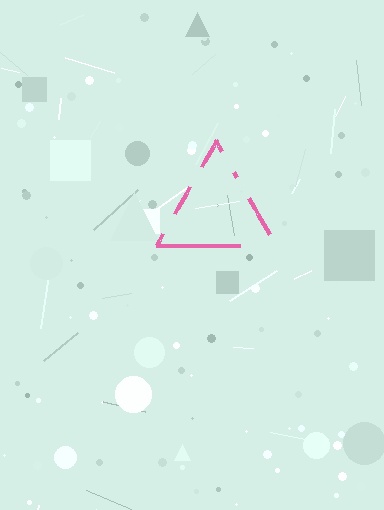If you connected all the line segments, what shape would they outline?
They would outline a triangle.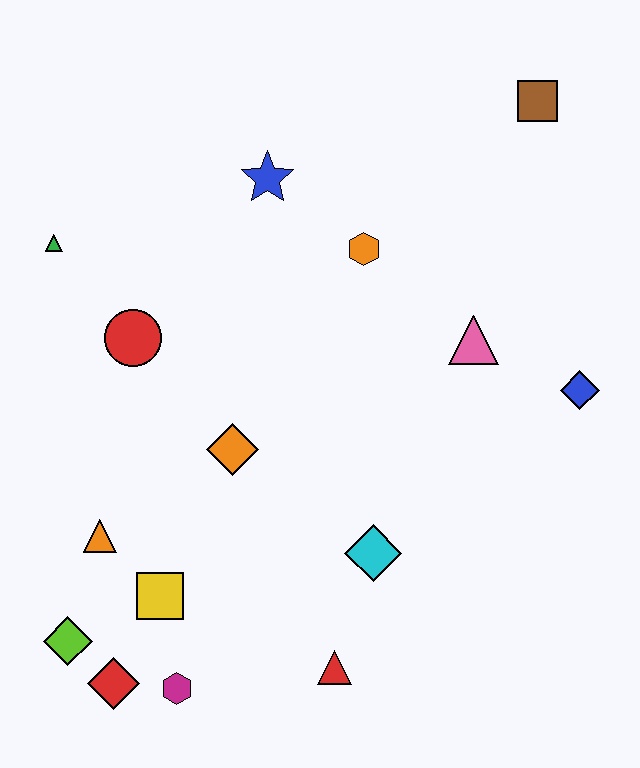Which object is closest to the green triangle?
The red circle is closest to the green triangle.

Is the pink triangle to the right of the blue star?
Yes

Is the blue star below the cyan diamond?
No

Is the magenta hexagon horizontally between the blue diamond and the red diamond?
Yes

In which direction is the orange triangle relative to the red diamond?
The orange triangle is above the red diamond.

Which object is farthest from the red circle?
The brown square is farthest from the red circle.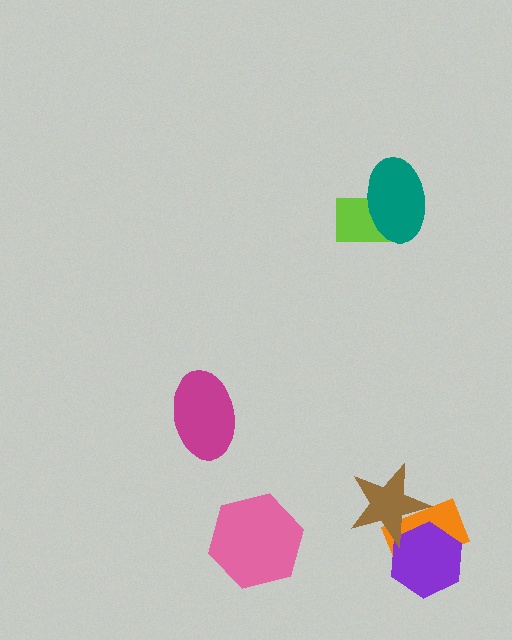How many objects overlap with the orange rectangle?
2 objects overlap with the orange rectangle.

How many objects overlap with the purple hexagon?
2 objects overlap with the purple hexagon.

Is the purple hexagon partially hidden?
Yes, it is partially covered by another shape.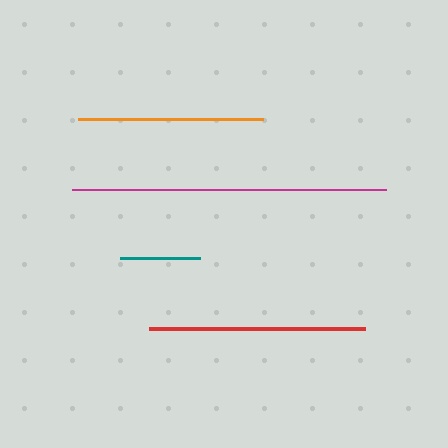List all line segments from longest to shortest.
From longest to shortest: magenta, red, orange, teal.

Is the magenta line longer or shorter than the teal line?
The magenta line is longer than the teal line.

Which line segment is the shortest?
The teal line is the shortest at approximately 80 pixels.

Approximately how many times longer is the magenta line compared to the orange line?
The magenta line is approximately 1.7 times the length of the orange line.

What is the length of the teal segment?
The teal segment is approximately 80 pixels long.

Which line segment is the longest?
The magenta line is the longest at approximately 314 pixels.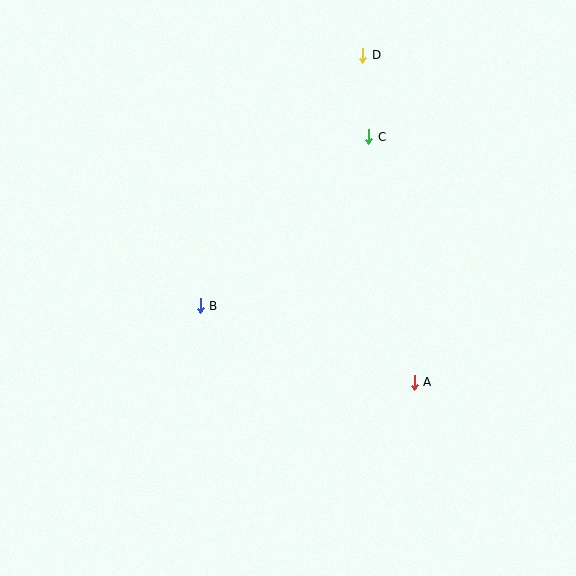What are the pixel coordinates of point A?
Point A is at (414, 382).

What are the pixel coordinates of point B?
Point B is at (200, 306).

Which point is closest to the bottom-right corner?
Point A is closest to the bottom-right corner.